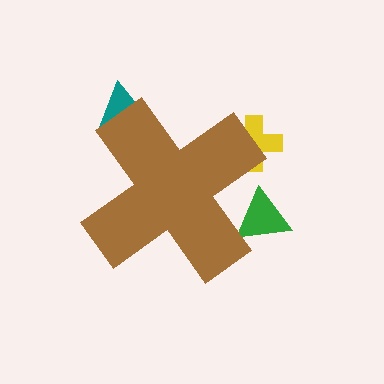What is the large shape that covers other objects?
A brown cross.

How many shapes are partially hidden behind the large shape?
3 shapes are partially hidden.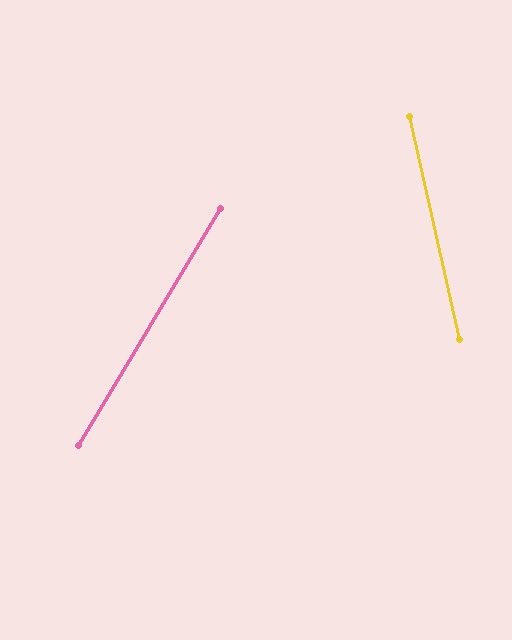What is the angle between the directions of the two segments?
Approximately 44 degrees.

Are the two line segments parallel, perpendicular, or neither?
Neither parallel nor perpendicular — they differ by about 44°.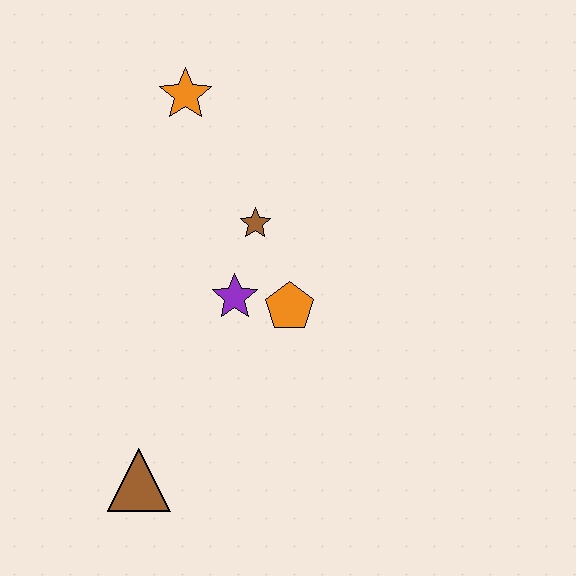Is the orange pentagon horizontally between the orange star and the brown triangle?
No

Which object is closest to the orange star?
The brown star is closest to the orange star.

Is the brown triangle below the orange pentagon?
Yes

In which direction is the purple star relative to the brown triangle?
The purple star is above the brown triangle.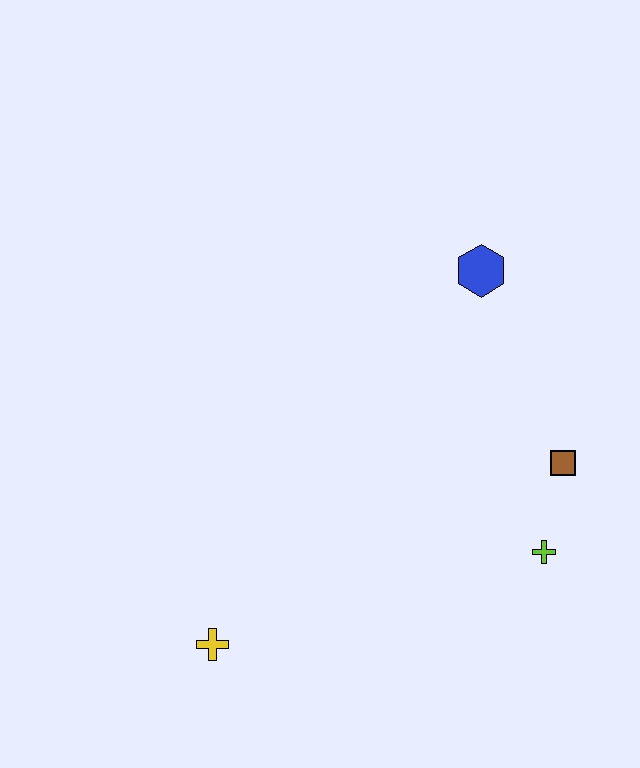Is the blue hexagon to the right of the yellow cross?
Yes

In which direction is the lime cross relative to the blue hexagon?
The lime cross is below the blue hexagon.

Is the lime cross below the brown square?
Yes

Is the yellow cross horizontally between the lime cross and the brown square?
No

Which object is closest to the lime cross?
The brown square is closest to the lime cross.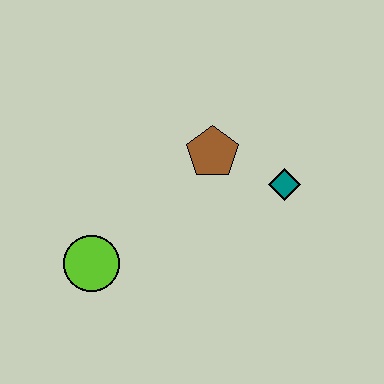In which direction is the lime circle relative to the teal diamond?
The lime circle is to the left of the teal diamond.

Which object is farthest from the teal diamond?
The lime circle is farthest from the teal diamond.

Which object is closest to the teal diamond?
The brown pentagon is closest to the teal diamond.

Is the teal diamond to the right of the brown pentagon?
Yes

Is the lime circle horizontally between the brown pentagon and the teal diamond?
No